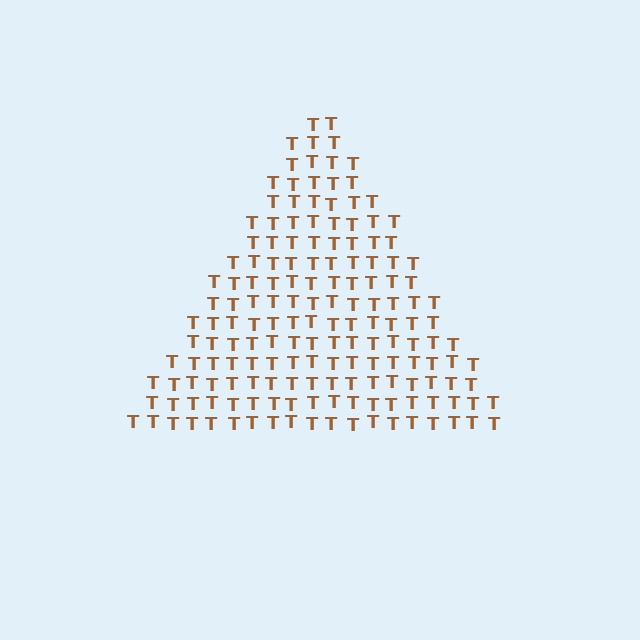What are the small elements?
The small elements are letter T's.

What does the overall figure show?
The overall figure shows a triangle.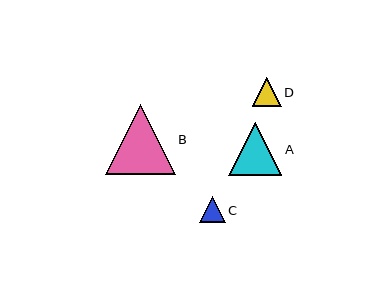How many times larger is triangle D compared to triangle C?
Triangle D is approximately 1.1 times the size of triangle C.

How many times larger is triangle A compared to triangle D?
Triangle A is approximately 1.8 times the size of triangle D.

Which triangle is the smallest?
Triangle C is the smallest with a size of approximately 26 pixels.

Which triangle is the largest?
Triangle B is the largest with a size of approximately 70 pixels.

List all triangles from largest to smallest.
From largest to smallest: B, A, D, C.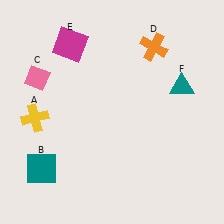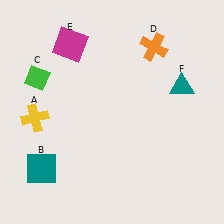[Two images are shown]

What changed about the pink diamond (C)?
In Image 1, C is pink. In Image 2, it changed to green.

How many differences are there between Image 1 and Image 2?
There is 1 difference between the two images.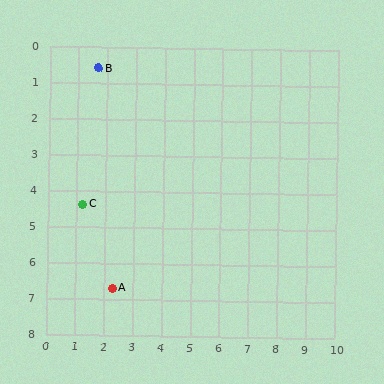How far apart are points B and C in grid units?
Points B and C are about 3.8 grid units apart.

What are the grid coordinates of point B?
Point B is at approximately (1.7, 0.6).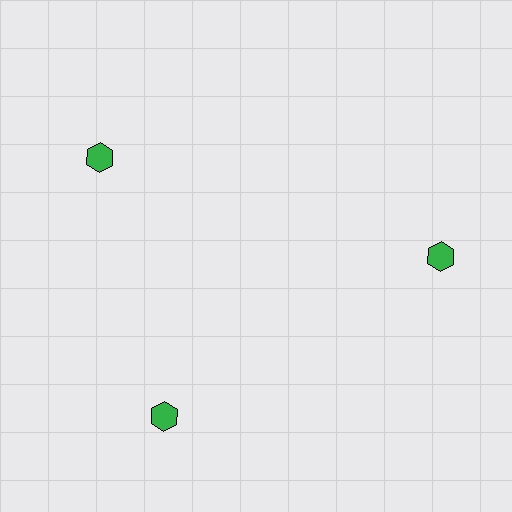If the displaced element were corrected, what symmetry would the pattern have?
It would have 3-fold rotational symmetry — the pattern would map onto itself every 120 degrees.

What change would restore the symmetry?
The symmetry would be restored by rotating it back into even spacing with its neighbors so that all 3 hexagons sit at equal angles and equal distance from the center.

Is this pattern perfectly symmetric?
No. The 3 green hexagons are arranged in a ring, but one element near the 11 o'clock position is rotated out of alignment along the ring, breaking the 3-fold rotational symmetry.